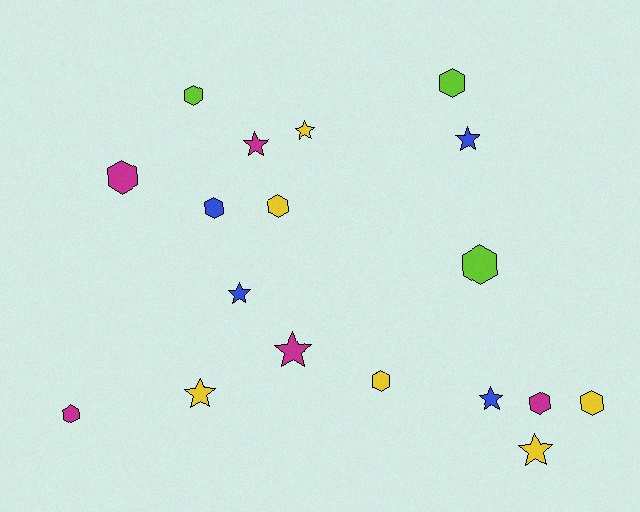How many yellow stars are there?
There are 3 yellow stars.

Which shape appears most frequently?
Hexagon, with 10 objects.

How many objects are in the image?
There are 18 objects.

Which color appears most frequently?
Yellow, with 6 objects.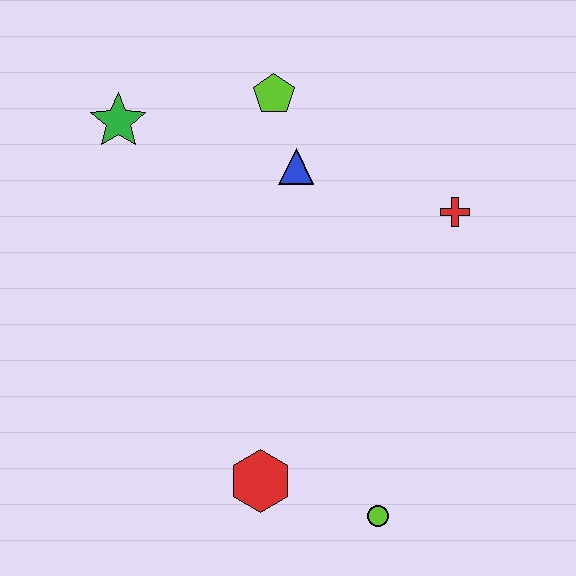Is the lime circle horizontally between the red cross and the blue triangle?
Yes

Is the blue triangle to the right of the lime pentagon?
Yes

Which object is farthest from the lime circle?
The green star is farthest from the lime circle.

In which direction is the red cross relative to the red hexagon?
The red cross is above the red hexagon.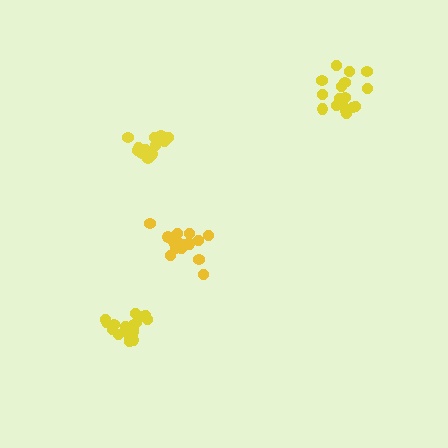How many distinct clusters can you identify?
There are 4 distinct clusters.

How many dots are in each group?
Group 1: 19 dots, Group 2: 19 dots, Group 3: 19 dots, Group 4: 14 dots (71 total).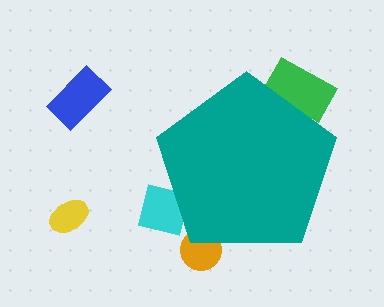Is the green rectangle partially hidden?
Yes, the green rectangle is partially hidden behind the teal pentagon.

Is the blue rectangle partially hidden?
No, the blue rectangle is fully visible.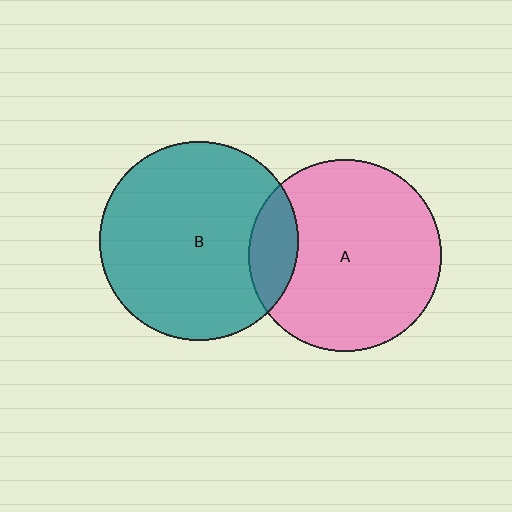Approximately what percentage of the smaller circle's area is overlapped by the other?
Approximately 15%.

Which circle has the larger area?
Circle B (teal).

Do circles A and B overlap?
Yes.